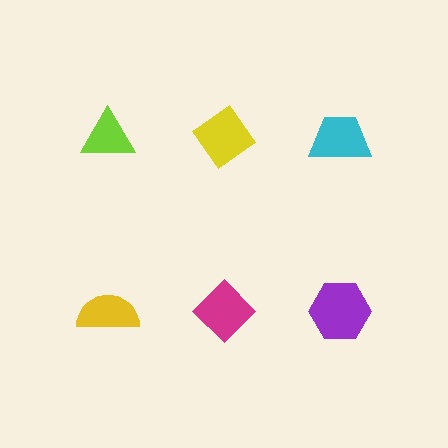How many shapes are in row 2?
3 shapes.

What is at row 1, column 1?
A lime triangle.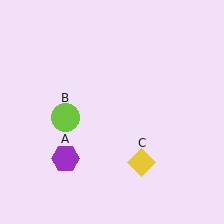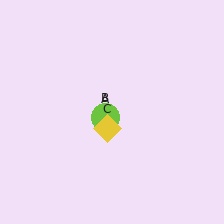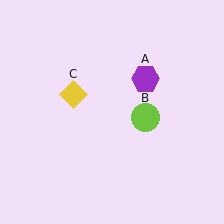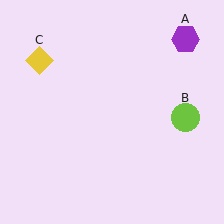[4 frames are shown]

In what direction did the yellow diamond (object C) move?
The yellow diamond (object C) moved up and to the left.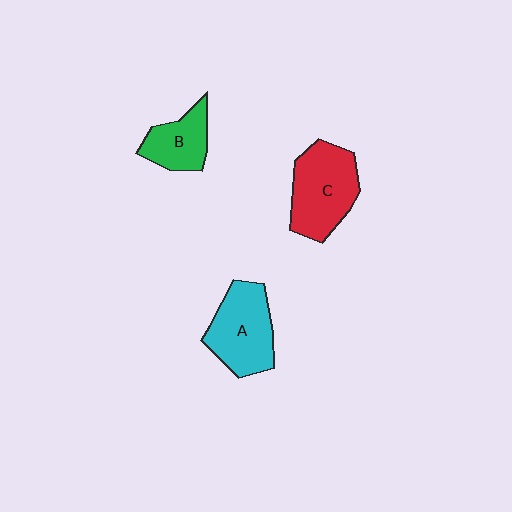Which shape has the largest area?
Shape C (red).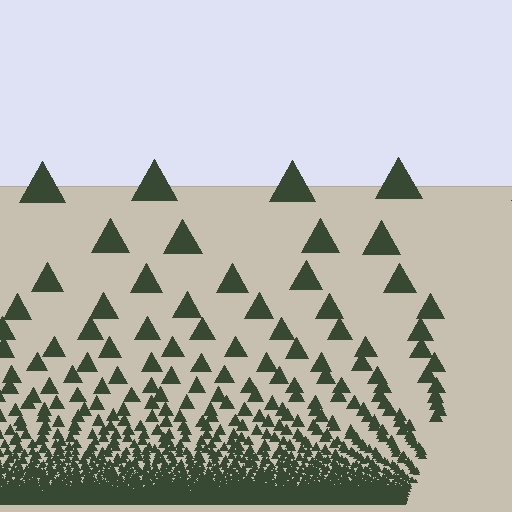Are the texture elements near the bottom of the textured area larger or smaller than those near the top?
Smaller. The gradient is inverted — elements near the bottom are smaller and denser.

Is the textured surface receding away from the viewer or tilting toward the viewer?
The surface appears to tilt toward the viewer. Texture elements get larger and sparser toward the top.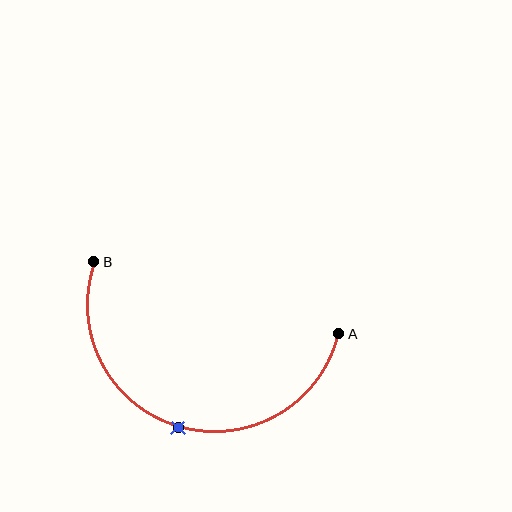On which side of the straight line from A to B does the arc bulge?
The arc bulges below the straight line connecting A and B.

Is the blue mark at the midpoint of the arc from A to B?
Yes. The blue mark lies on the arc at equal arc-length from both A and B — it is the arc midpoint.